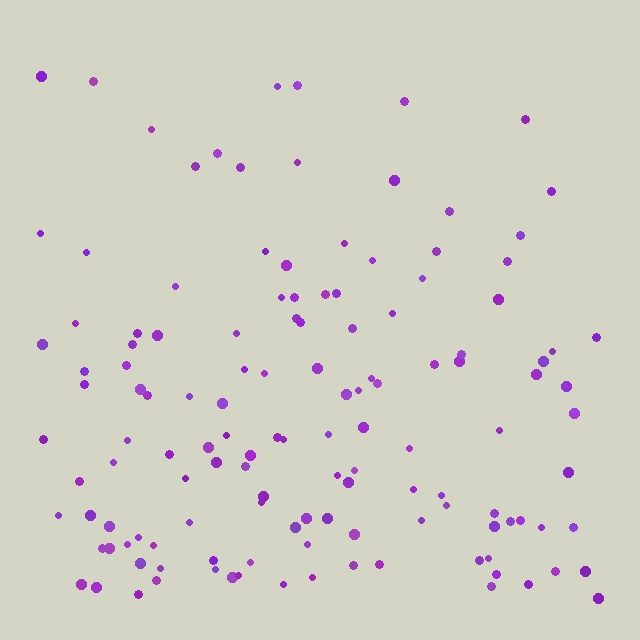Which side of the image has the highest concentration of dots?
The bottom.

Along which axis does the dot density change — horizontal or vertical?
Vertical.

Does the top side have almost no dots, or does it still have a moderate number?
Still a moderate number, just noticeably fewer than the bottom.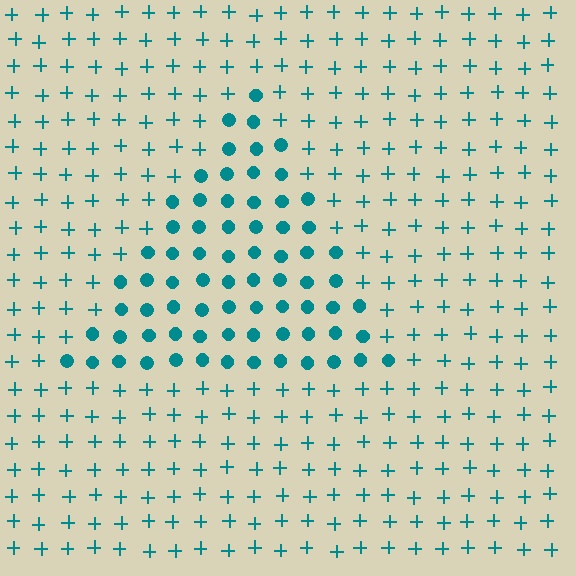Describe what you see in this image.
The image is filled with small teal elements arranged in a uniform grid. A triangle-shaped region contains circles, while the surrounding area contains plus signs. The boundary is defined purely by the change in element shape.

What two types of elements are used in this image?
The image uses circles inside the triangle region and plus signs outside it.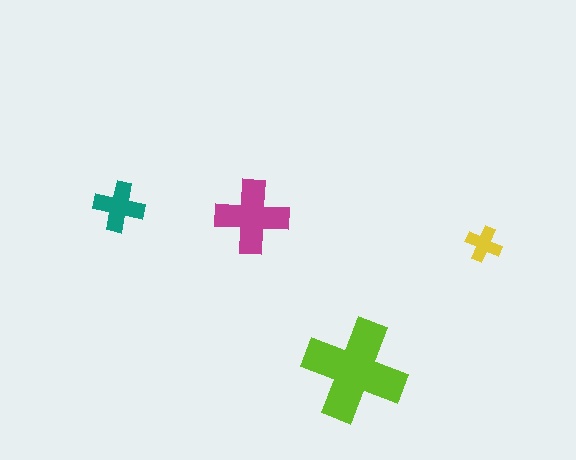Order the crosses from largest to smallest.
the lime one, the magenta one, the teal one, the yellow one.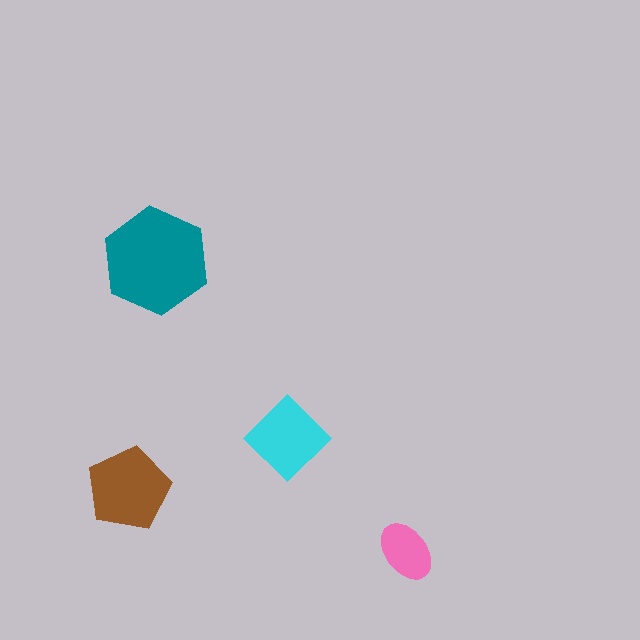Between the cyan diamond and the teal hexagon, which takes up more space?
The teal hexagon.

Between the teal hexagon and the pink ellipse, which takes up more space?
The teal hexagon.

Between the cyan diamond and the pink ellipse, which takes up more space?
The cyan diamond.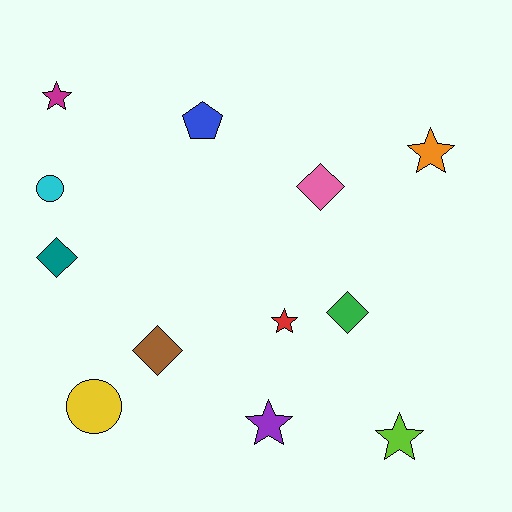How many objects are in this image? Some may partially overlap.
There are 12 objects.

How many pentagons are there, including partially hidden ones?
There is 1 pentagon.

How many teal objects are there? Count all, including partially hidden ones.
There is 1 teal object.